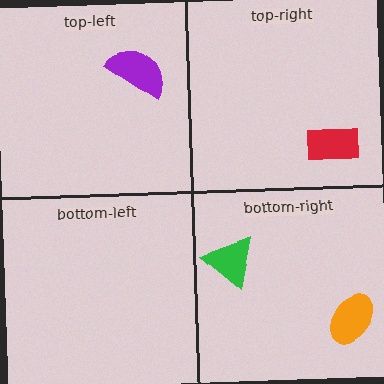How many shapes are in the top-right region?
1.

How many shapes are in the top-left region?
1.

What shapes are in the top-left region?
The purple semicircle.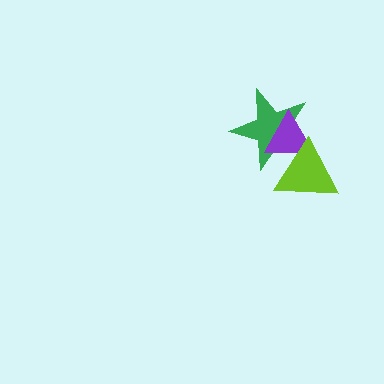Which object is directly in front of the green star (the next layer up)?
The purple triangle is directly in front of the green star.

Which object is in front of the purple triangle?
The lime triangle is in front of the purple triangle.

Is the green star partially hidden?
Yes, it is partially covered by another shape.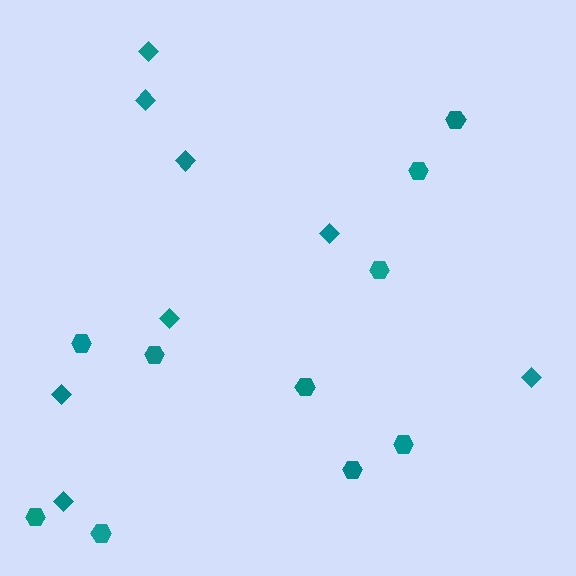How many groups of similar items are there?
There are 2 groups: one group of diamonds (8) and one group of hexagons (10).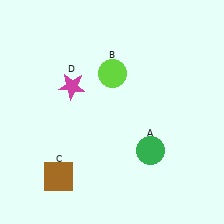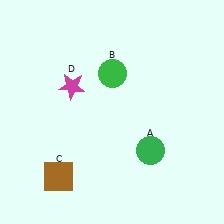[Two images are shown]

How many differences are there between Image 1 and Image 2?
There is 1 difference between the two images.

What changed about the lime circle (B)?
In Image 1, B is lime. In Image 2, it changed to green.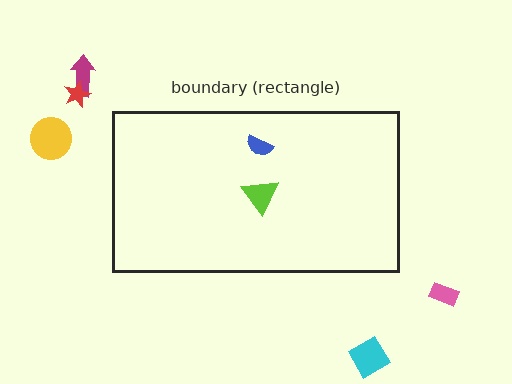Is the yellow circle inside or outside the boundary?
Outside.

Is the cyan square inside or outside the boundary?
Outside.